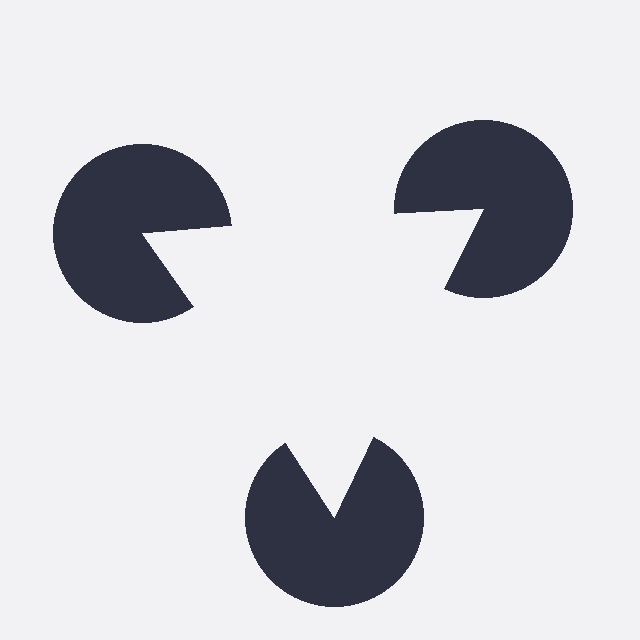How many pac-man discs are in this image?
There are 3 — one at each vertex of the illusory triangle.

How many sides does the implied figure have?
3 sides.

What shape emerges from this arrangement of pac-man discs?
An illusory triangle — its edges are inferred from the aligned wedge cuts in the pac-man discs, not physically drawn.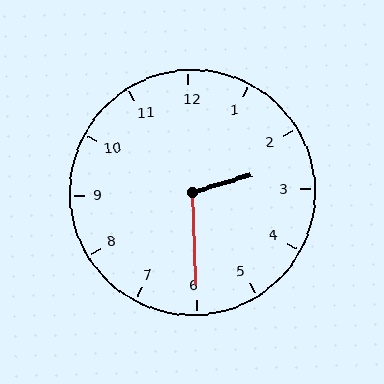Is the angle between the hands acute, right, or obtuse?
It is obtuse.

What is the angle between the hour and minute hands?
Approximately 105 degrees.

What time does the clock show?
2:30.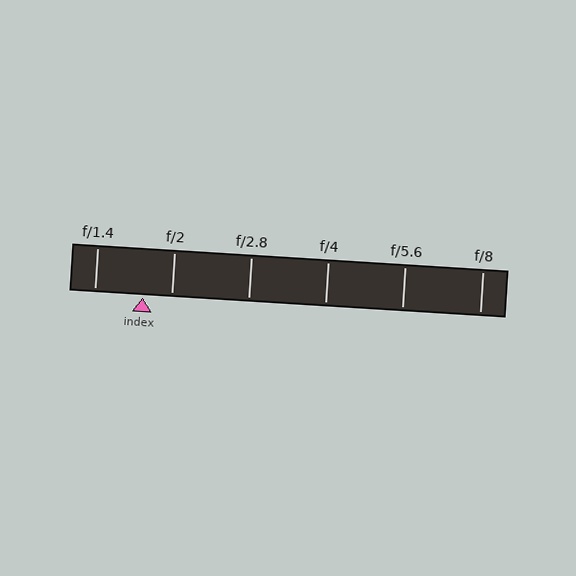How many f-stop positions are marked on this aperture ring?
There are 6 f-stop positions marked.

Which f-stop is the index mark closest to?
The index mark is closest to f/2.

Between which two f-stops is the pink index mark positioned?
The index mark is between f/1.4 and f/2.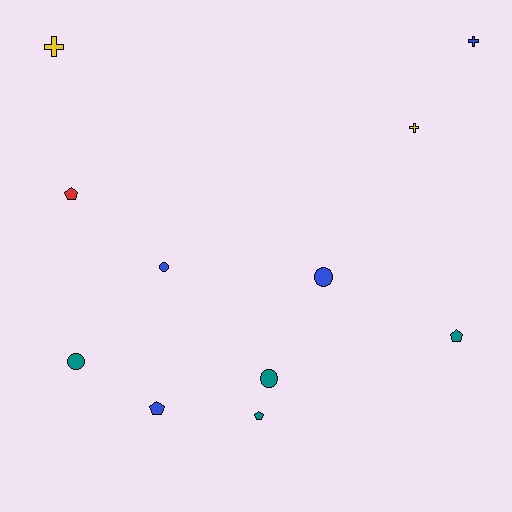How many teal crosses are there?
There are no teal crosses.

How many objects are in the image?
There are 11 objects.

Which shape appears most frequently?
Circle, with 4 objects.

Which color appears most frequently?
Teal, with 4 objects.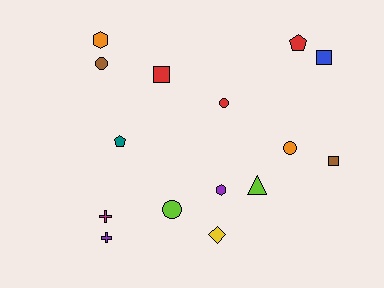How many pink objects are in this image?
There are no pink objects.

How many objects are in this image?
There are 15 objects.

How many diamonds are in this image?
There is 1 diamond.